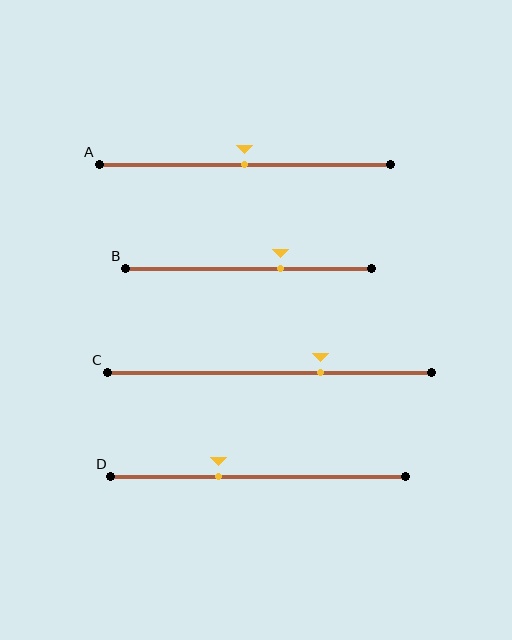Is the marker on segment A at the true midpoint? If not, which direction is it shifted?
Yes, the marker on segment A is at the true midpoint.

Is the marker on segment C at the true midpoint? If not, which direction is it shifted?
No, the marker on segment C is shifted to the right by about 16% of the segment length.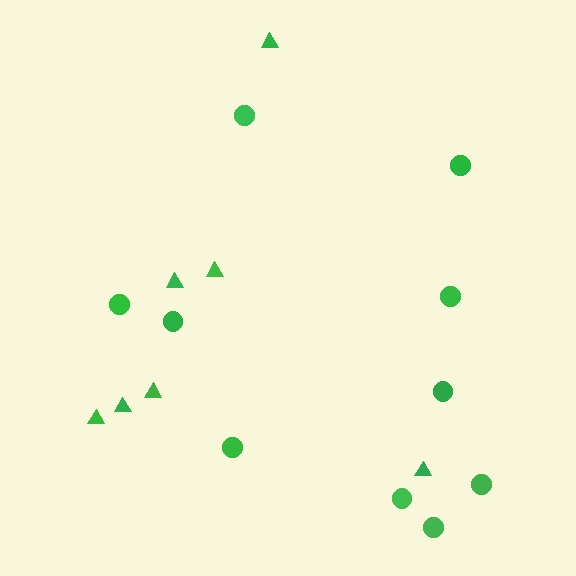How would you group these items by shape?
There are 2 groups: one group of triangles (7) and one group of circles (10).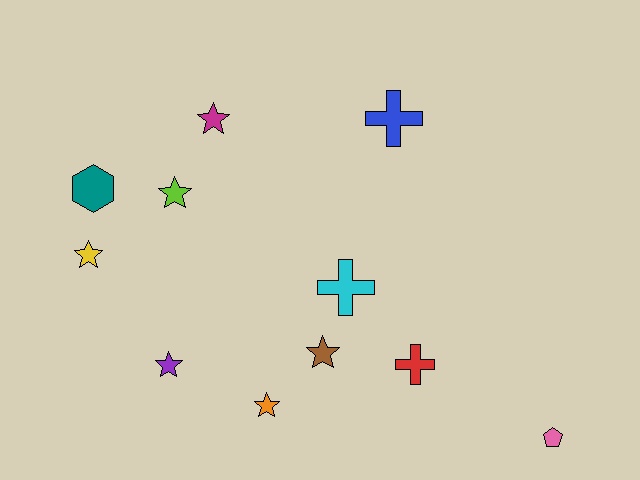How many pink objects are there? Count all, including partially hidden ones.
There is 1 pink object.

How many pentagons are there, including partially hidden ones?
There is 1 pentagon.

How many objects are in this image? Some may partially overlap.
There are 11 objects.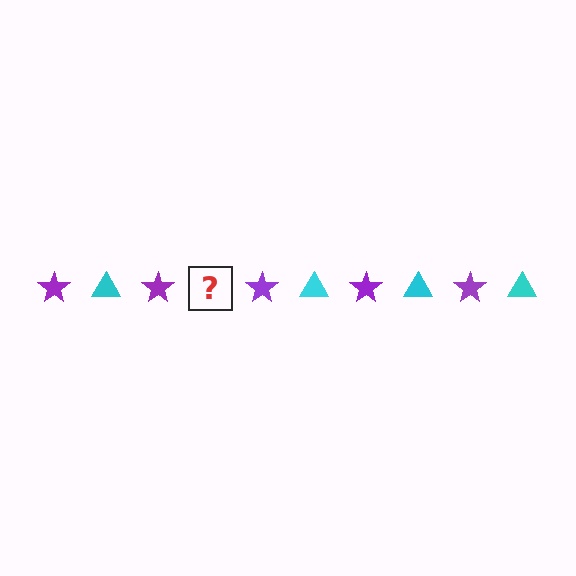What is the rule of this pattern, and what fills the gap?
The rule is that the pattern alternates between purple star and cyan triangle. The gap should be filled with a cyan triangle.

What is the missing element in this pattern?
The missing element is a cyan triangle.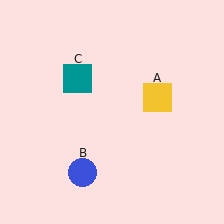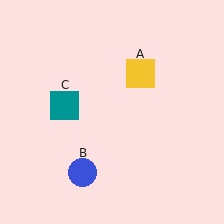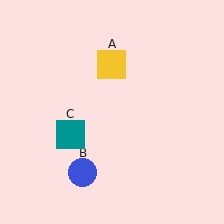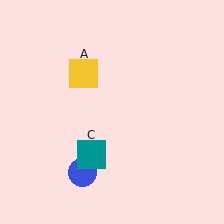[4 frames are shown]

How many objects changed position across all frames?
2 objects changed position: yellow square (object A), teal square (object C).